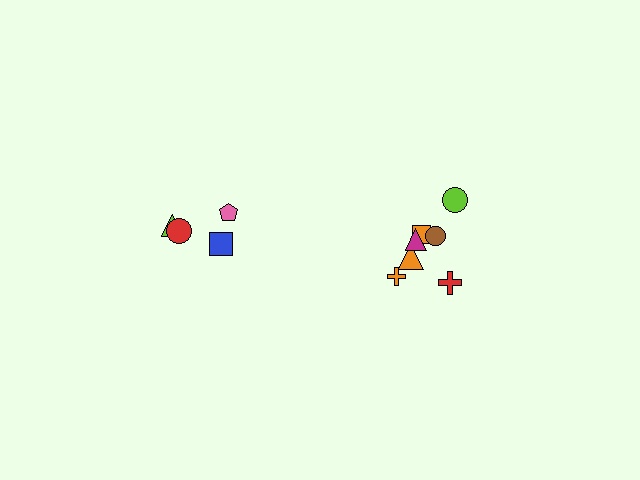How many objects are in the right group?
There are 8 objects.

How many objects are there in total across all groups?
There are 12 objects.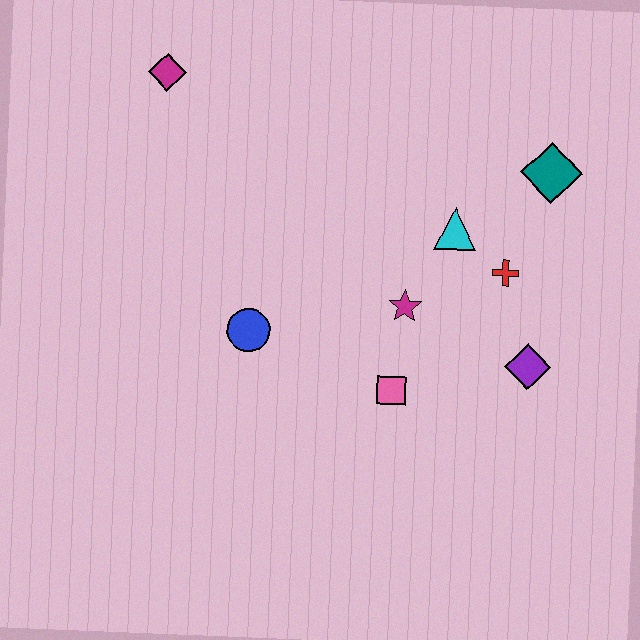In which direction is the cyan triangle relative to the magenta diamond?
The cyan triangle is to the right of the magenta diamond.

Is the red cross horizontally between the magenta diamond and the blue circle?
No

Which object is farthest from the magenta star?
The magenta diamond is farthest from the magenta star.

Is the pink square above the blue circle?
No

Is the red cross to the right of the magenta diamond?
Yes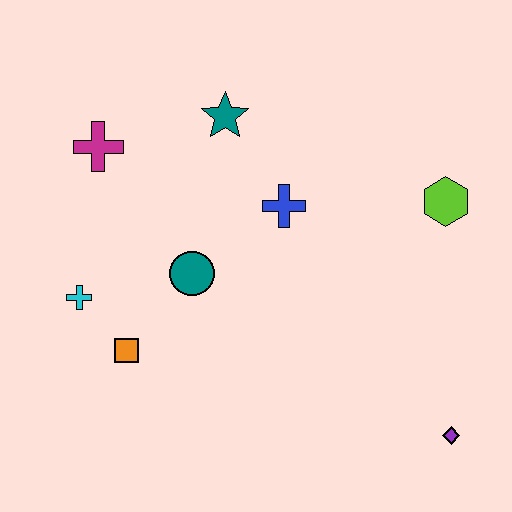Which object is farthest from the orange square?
The lime hexagon is farthest from the orange square.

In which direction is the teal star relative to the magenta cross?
The teal star is to the right of the magenta cross.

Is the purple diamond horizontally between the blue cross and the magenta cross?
No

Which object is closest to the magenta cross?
The teal star is closest to the magenta cross.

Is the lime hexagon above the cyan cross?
Yes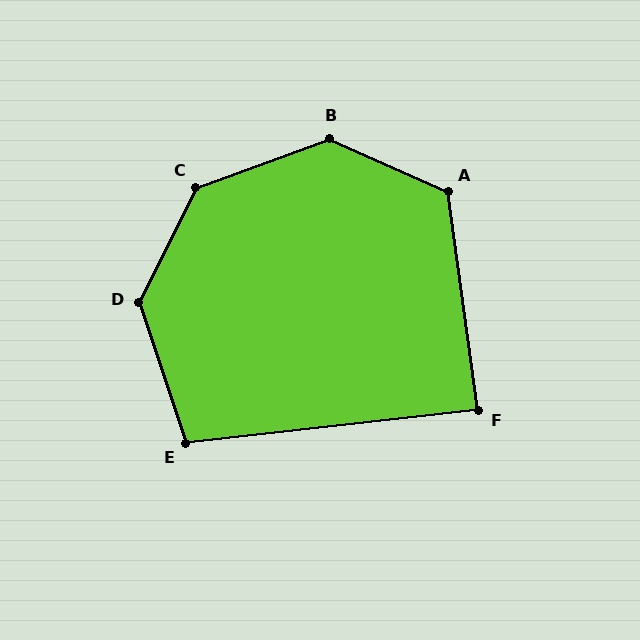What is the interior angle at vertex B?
Approximately 136 degrees (obtuse).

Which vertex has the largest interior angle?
C, at approximately 136 degrees.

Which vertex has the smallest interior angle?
F, at approximately 89 degrees.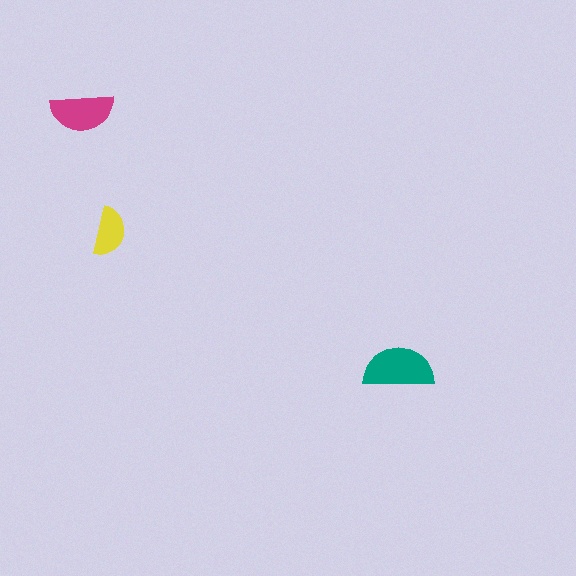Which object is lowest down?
The teal semicircle is bottommost.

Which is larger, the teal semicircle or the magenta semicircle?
The teal one.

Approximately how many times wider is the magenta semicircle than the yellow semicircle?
About 1.5 times wider.